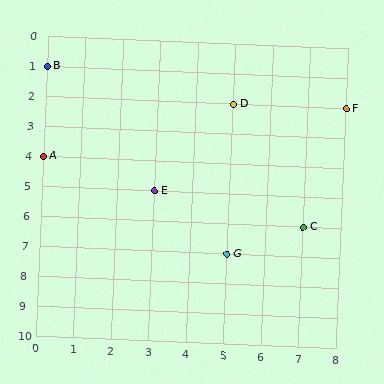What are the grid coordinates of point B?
Point B is at grid coordinates (0, 1).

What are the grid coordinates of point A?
Point A is at grid coordinates (0, 4).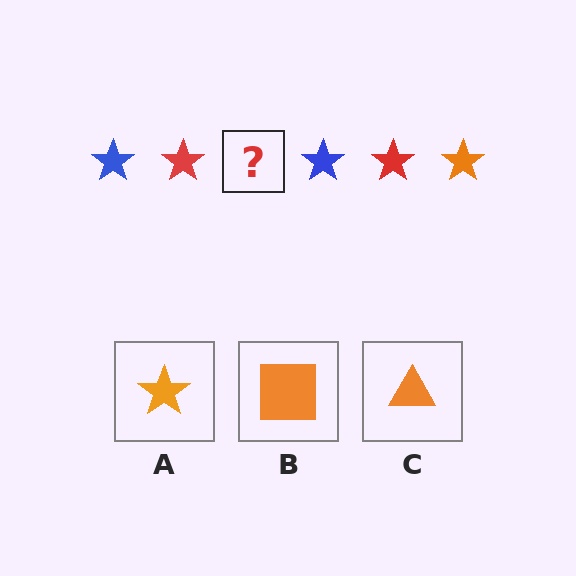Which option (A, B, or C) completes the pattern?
A.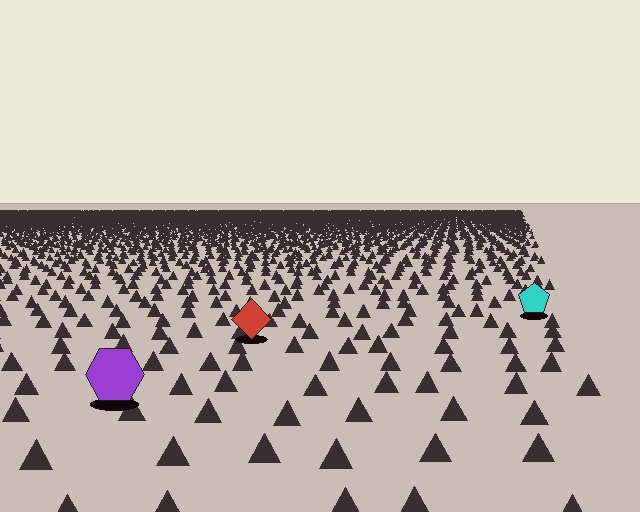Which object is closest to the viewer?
The purple hexagon is closest. The texture marks near it are larger and more spread out.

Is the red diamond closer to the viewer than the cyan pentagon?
Yes. The red diamond is closer — you can tell from the texture gradient: the ground texture is coarser near it.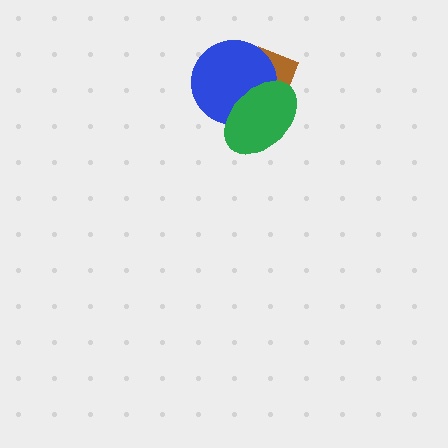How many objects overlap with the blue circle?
2 objects overlap with the blue circle.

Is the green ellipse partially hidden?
No, no other shape covers it.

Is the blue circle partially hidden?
Yes, it is partially covered by another shape.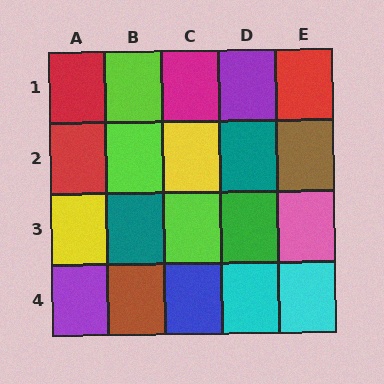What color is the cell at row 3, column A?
Yellow.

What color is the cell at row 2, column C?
Yellow.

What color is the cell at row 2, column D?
Teal.